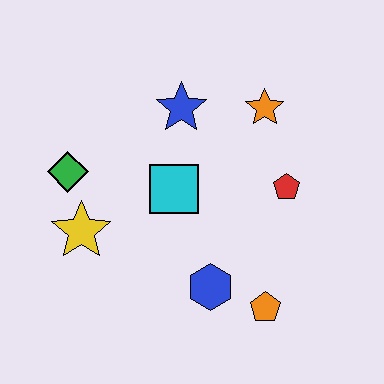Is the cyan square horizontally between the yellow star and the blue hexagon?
Yes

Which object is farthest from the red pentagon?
The green diamond is farthest from the red pentagon.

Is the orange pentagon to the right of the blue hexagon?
Yes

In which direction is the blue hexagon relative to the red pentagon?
The blue hexagon is below the red pentagon.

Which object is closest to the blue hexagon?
The orange pentagon is closest to the blue hexagon.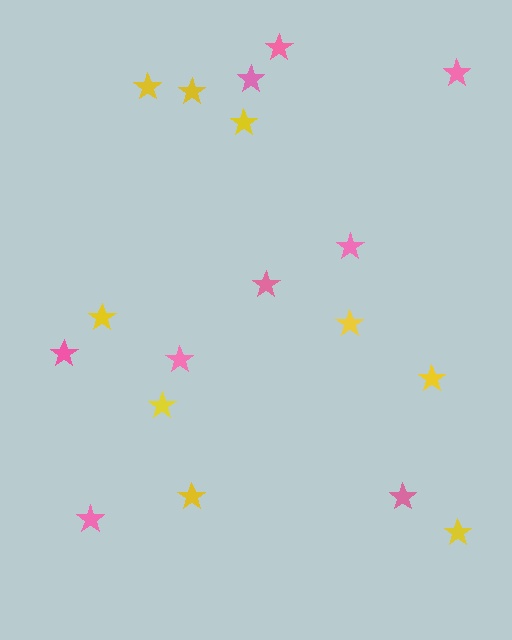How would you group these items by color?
There are 2 groups: one group of pink stars (9) and one group of yellow stars (9).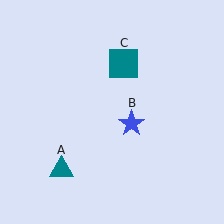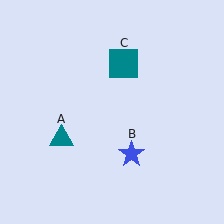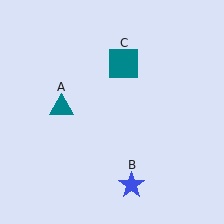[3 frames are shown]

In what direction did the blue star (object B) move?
The blue star (object B) moved down.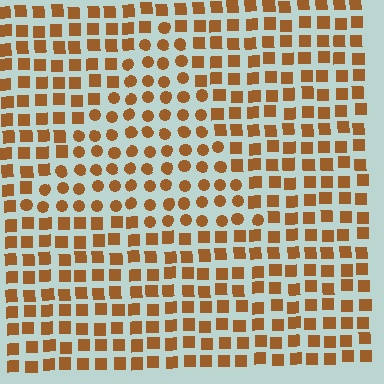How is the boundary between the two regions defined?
The boundary is defined by a change in element shape: circles inside vs. squares outside. All elements share the same color and spacing.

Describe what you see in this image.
The image is filled with small brown elements arranged in a uniform grid. A triangle-shaped region contains circles, while the surrounding area contains squares. The boundary is defined purely by the change in element shape.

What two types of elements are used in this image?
The image uses circles inside the triangle region and squares outside it.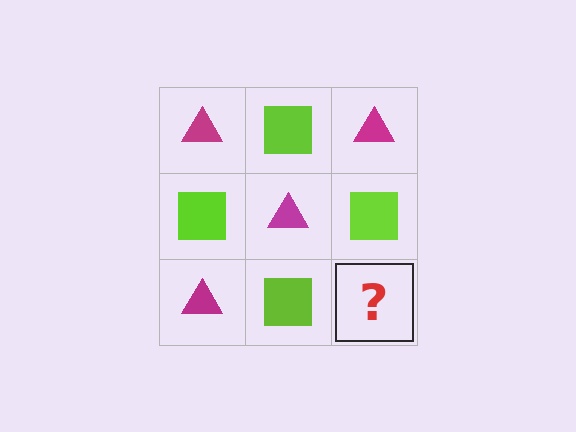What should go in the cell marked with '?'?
The missing cell should contain a magenta triangle.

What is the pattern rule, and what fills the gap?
The rule is that it alternates magenta triangle and lime square in a checkerboard pattern. The gap should be filled with a magenta triangle.